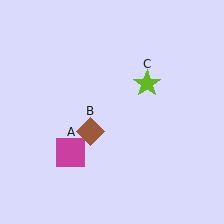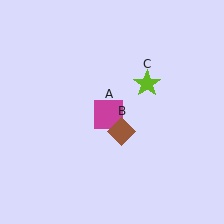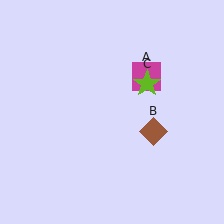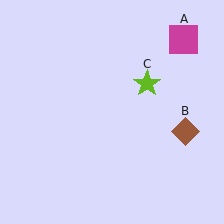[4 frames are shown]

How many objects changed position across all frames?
2 objects changed position: magenta square (object A), brown diamond (object B).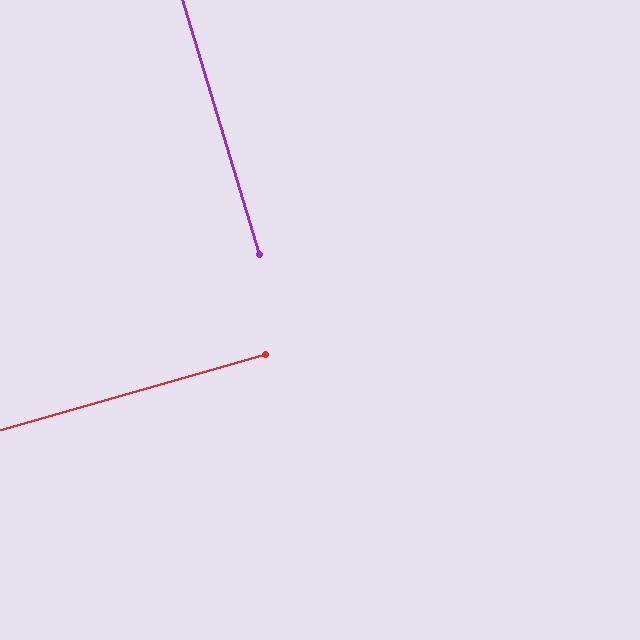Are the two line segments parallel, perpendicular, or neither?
Perpendicular — they meet at approximately 89°.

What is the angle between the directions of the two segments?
Approximately 89 degrees.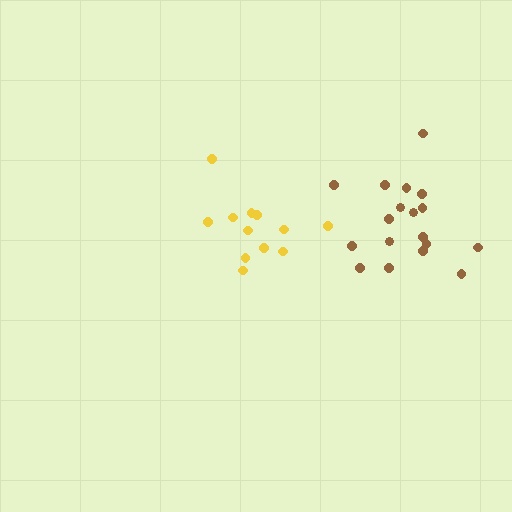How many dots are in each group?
Group 1: 12 dots, Group 2: 18 dots (30 total).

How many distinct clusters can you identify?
There are 2 distinct clusters.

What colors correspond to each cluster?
The clusters are colored: yellow, brown.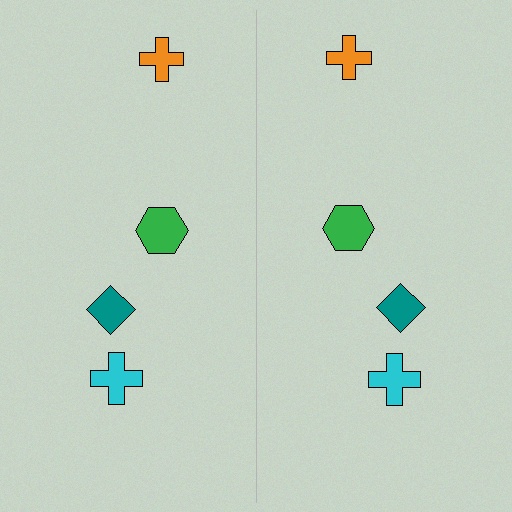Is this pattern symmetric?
Yes, this pattern has bilateral (reflection) symmetry.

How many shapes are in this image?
There are 8 shapes in this image.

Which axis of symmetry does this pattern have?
The pattern has a vertical axis of symmetry running through the center of the image.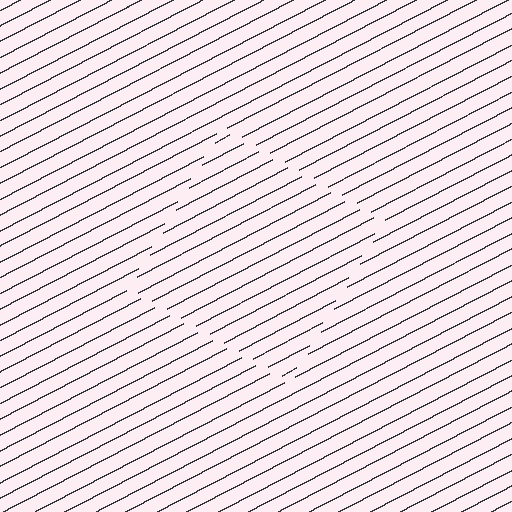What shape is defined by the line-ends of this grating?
An illusory square. The interior of the shape contains the same grating, shifted by half a period — the contour is defined by the phase discontinuity where line-ends from the inner and outer gratings abut.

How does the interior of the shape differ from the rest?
The interior of the shape contains the same grating, shifted by half a period — the contour is defined by the phase discontinuity where line-ends from the inner and outer gratings abut.